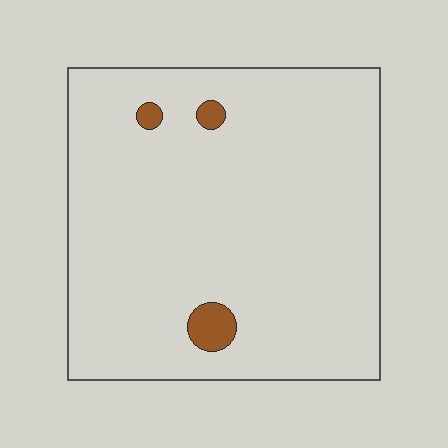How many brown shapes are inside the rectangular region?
3.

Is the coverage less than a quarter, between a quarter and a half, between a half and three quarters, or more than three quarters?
Less than a quarter.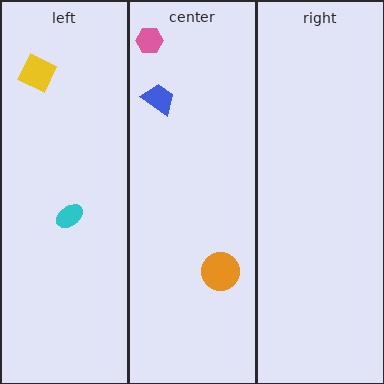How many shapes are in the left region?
2.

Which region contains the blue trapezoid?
The center region.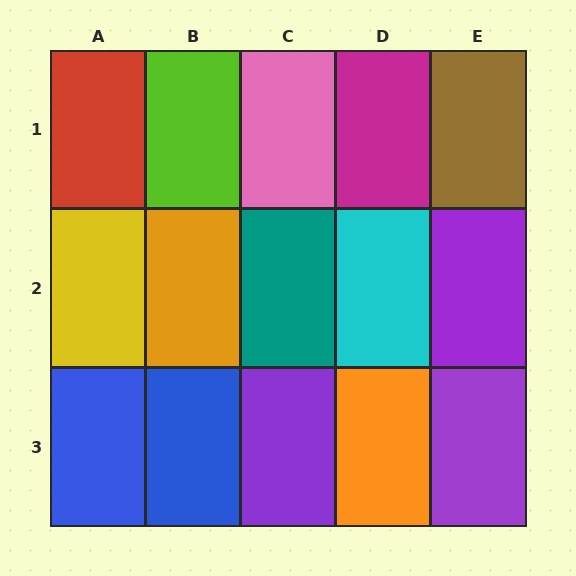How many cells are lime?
1 cell is lime.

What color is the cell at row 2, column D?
Cyan.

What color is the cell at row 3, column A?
Blue.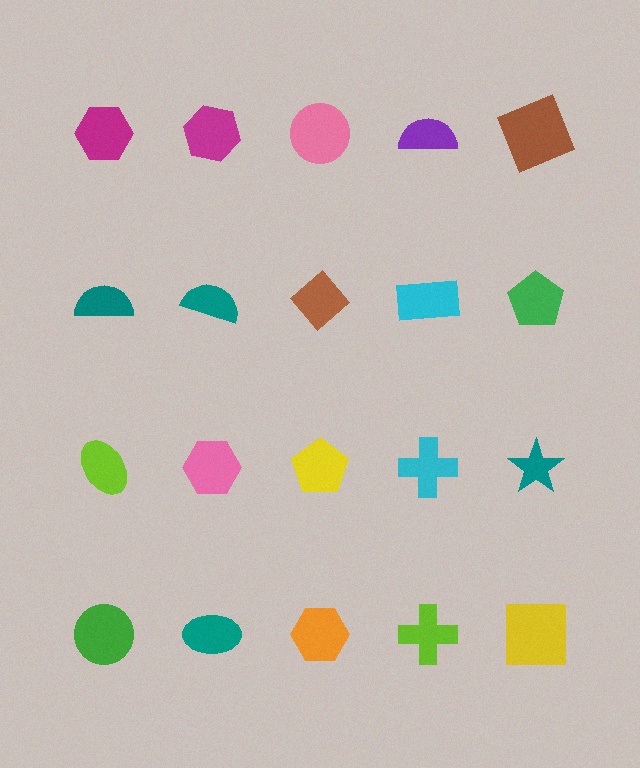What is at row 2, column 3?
A brown diamond.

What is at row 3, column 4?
A cyan cross.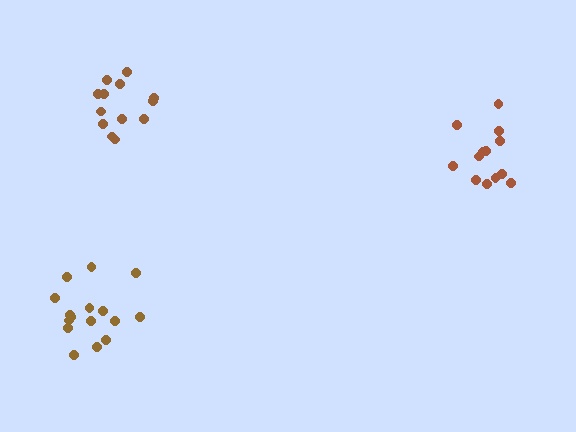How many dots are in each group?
Group 1: 13 dots, Group 2: 13 dots, Group 3: 16 dots (42 total).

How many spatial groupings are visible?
There are 3 spatial groupings.